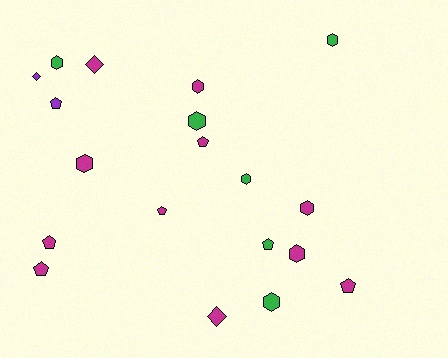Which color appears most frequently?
Magenta, with 11 objects.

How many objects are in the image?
There are 19 objects.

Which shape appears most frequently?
Hexagon, with 9 objects.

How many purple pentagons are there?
There is 1 purple pentagon.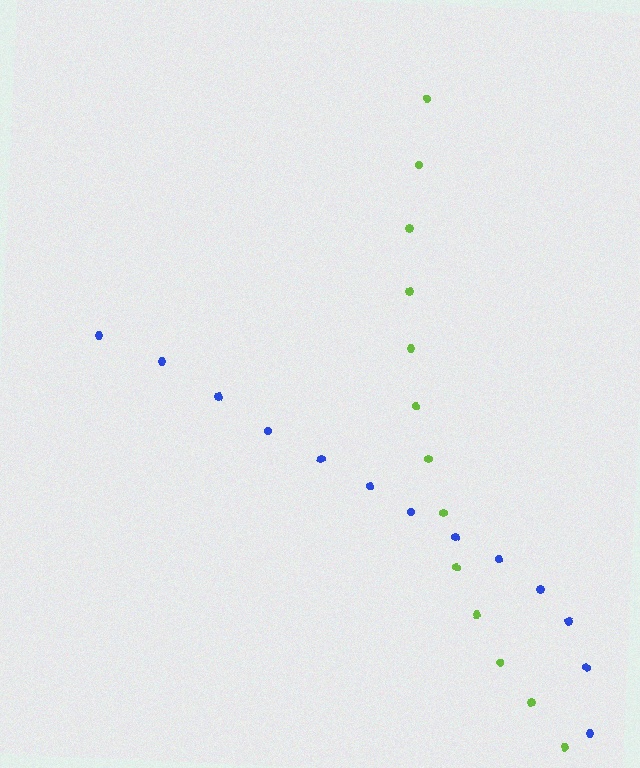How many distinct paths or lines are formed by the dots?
There are 2 distinct paths.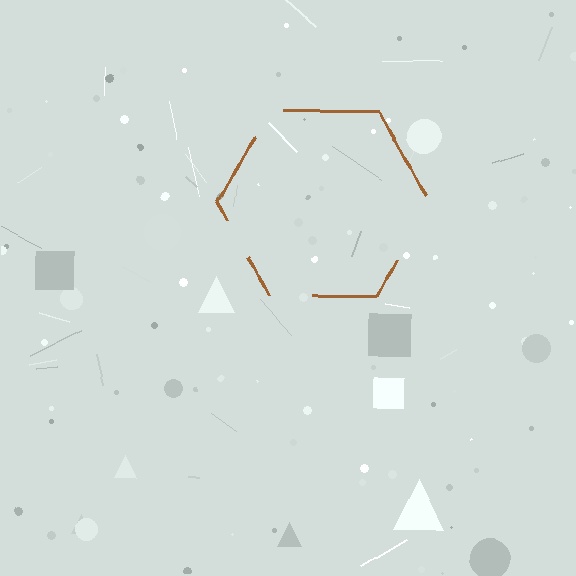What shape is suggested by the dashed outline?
The dashed outline suggests a hexagon.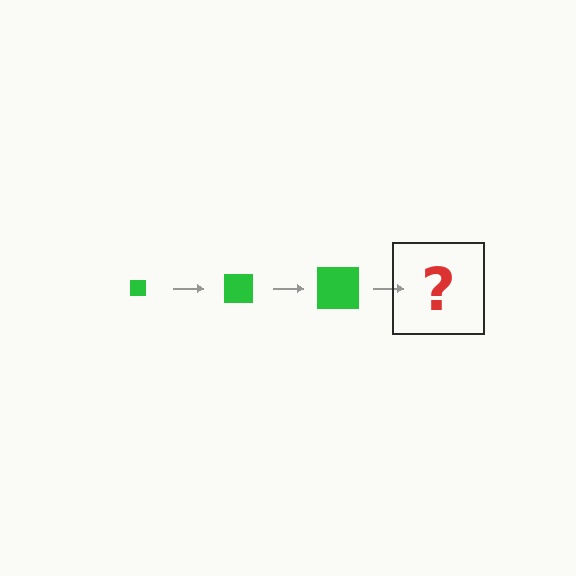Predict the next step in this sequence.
The next step is a green square, larger than the previous one.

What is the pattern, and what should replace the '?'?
The pattern is that the square gets progressively larger each step. The '?' should be a green square, larger than the previous one.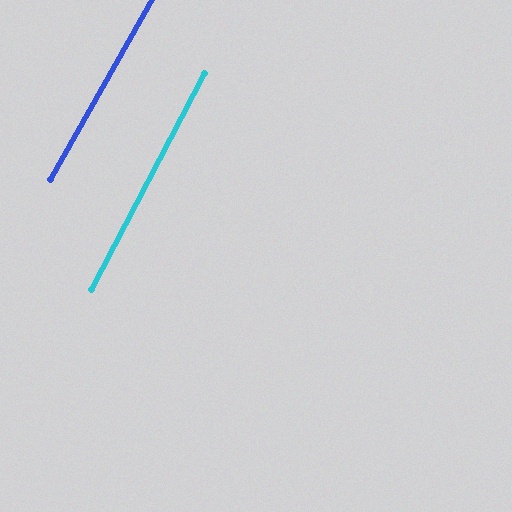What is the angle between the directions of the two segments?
Approximately 2 degrees.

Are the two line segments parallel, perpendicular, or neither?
Parallel — their directions differ by only 1.8°.